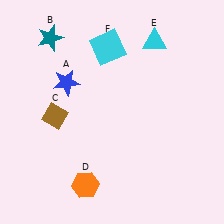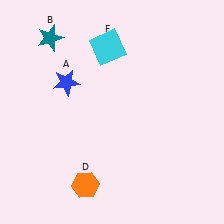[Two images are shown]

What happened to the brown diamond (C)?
The brown diamond (C) was removed in Image 2. It was in the bottom-left area of Image 1.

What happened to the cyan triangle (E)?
The cyan triangle (E) was removed in Image 2. It was in the top-right area of Image 1.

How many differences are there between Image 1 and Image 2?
There are 2 differences between the two images.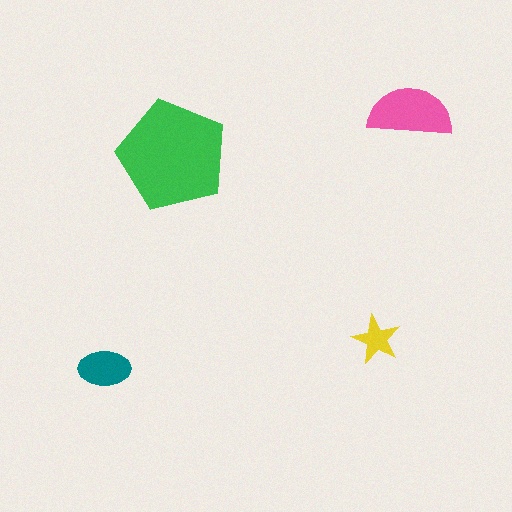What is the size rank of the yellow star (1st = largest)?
4th.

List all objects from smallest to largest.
The yellow star, the teal ellipse, the pink semicircle, the green pentagon.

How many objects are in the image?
There are 4 objects in the image.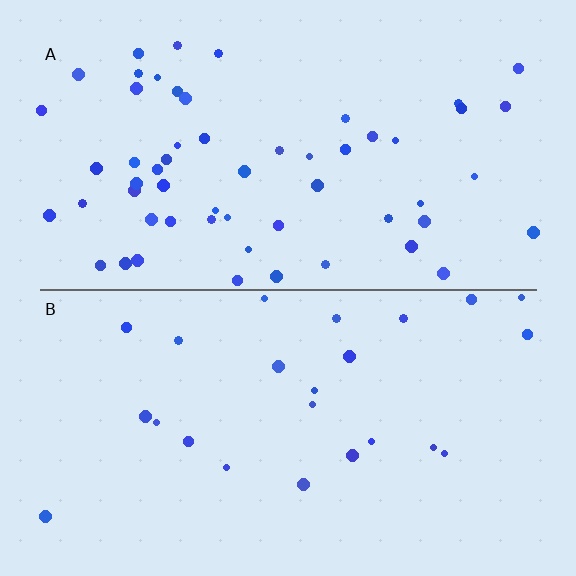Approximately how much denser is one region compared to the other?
Approximately 2.4× — region A over region B.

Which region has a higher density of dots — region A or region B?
A (the top).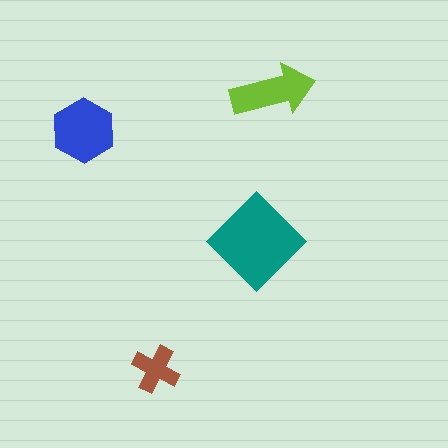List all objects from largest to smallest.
The teal diamond, the blue hexagon, the lime arrow, the brown cross.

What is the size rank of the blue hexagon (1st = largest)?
2nd.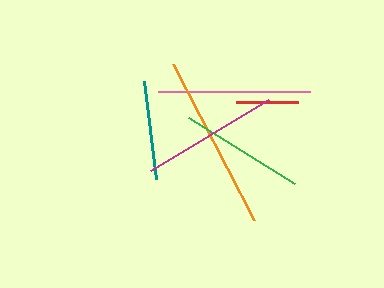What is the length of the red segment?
The red segment is approximately 62 pixels long.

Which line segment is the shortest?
The red line is the shortest at approximately 62 pixels.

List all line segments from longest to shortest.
From longest to shortest: orange, pink, magenta, green, teal, red.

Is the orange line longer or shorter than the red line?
The orange line is longer than the red line.